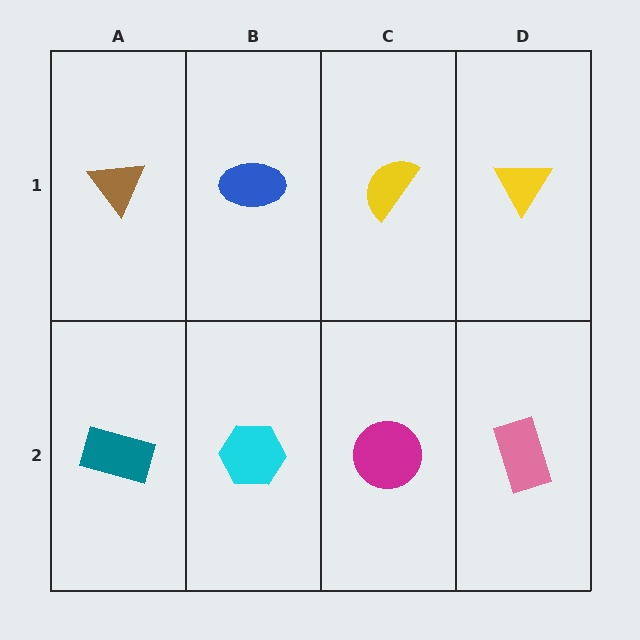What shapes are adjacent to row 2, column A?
A brown triangle (row 1, column A), a cyan hexagon (row 2, column B).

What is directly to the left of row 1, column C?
A blue ellipse.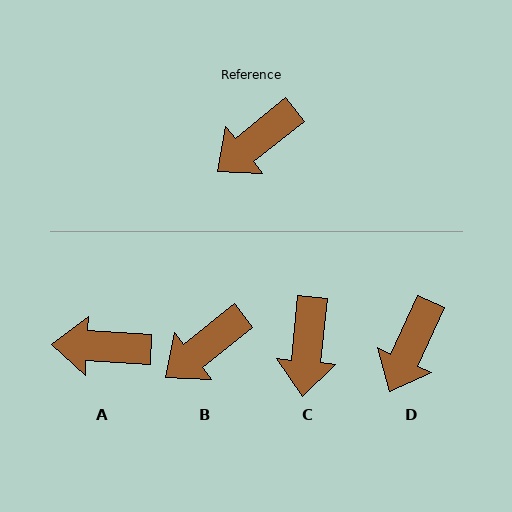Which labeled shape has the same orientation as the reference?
B.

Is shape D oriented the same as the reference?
No, it is off by about 27 degrees.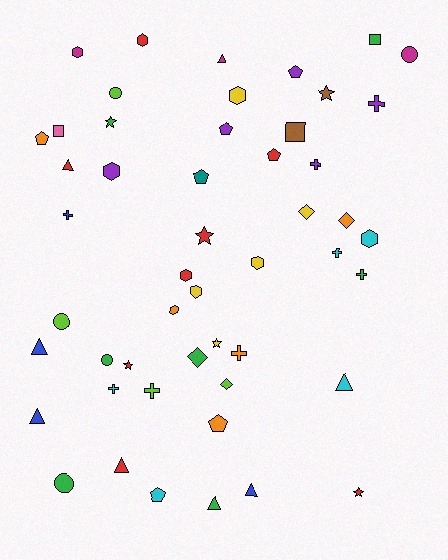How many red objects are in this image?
There are 8 red objects.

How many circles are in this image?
There are 5 circles.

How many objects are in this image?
There are 50 objects.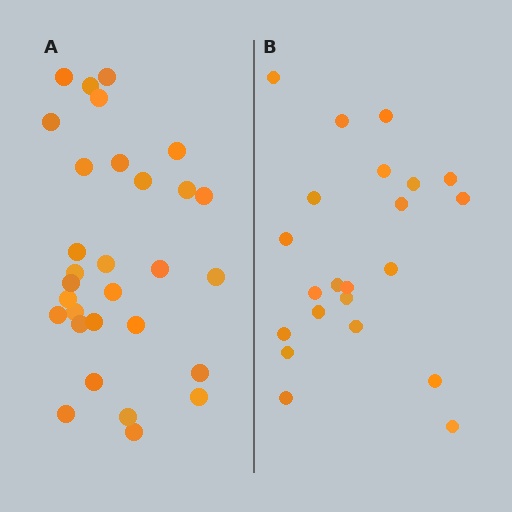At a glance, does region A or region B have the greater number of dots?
Region A (the left region) has more dots.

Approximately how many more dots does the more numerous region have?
Region A has roughly 8 or so more dots than region B.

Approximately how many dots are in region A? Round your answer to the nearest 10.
About 30 dots.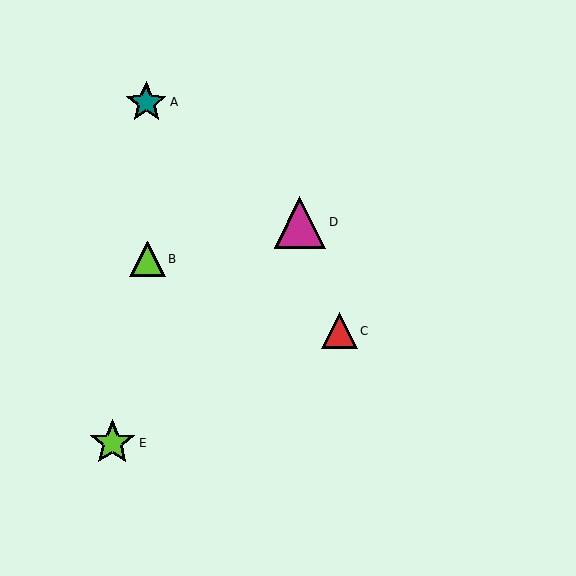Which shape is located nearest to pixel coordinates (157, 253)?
The lime triangle (labeled B) at (148, 259) is nearest to that location.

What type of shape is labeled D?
Shape D is a magenta triangle.